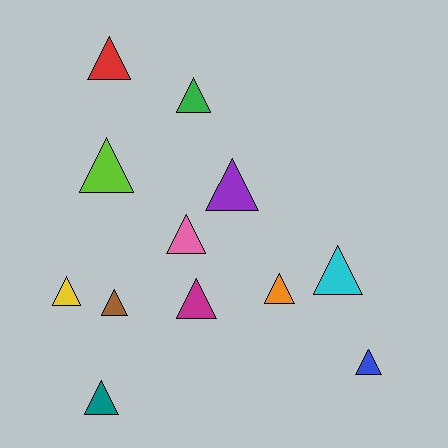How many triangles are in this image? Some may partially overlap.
There are 12 triangles.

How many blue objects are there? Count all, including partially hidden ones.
There is 1 blue object.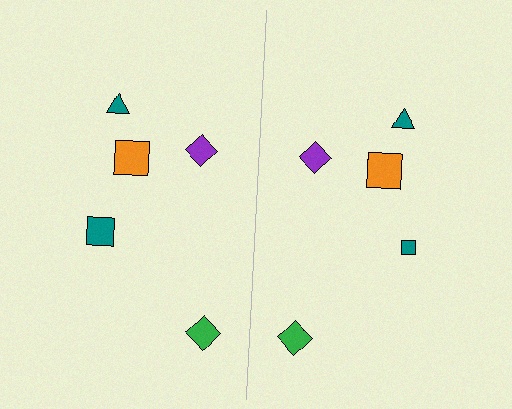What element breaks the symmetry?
The teal square on the right side has a different size than its mirror counterpart.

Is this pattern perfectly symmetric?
No, the pattern is not perfectly symmetric. The teal square on the right side has a different size than its mirror counterpart.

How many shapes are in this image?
There are 10 shapes in this image.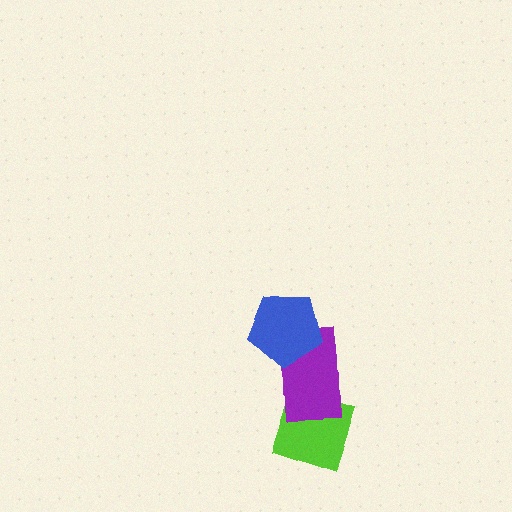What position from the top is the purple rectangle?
The purple rectangle is 2nd from the top.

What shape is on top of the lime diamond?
The purple rectangle is on top of the lime diamond.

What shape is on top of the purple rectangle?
The blue pentagon is on top of the purple rectangle.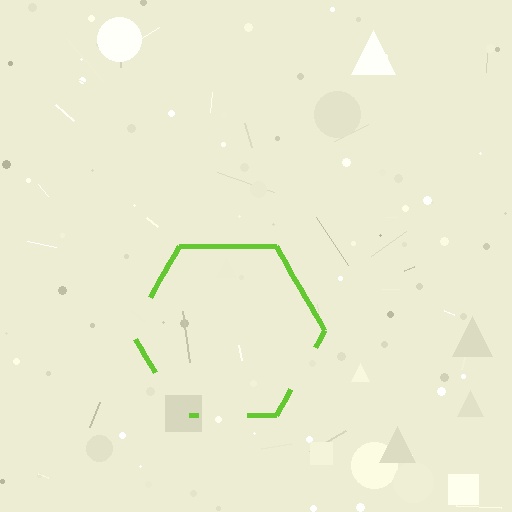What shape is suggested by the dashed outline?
The dashed outline suggests a hexagon.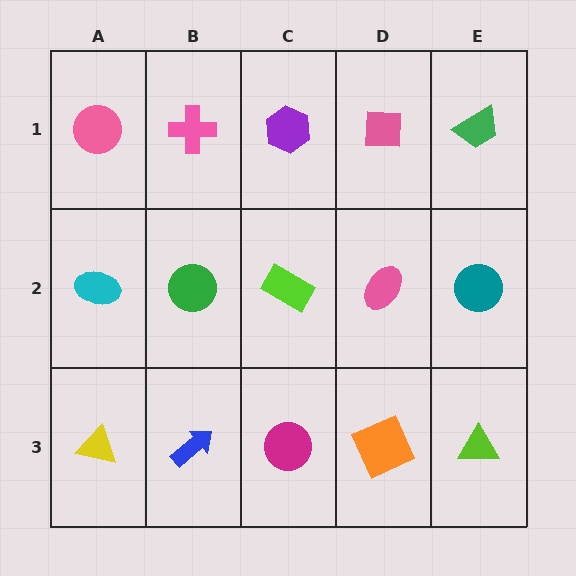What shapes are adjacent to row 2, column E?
A green trapezoid (row 1, column E), a lime triangle (row 3, column E), a pink ellipse (row 2, column D).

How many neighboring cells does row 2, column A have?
3.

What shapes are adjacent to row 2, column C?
A purple hexagon (row 1, column C), a magenta circle (row 3, column C), a green circle (row 2, column B), a pink ellipse (row 2, column D).